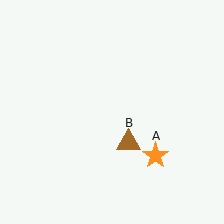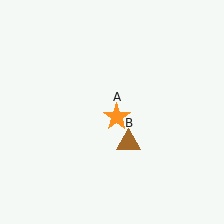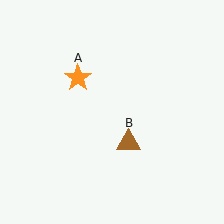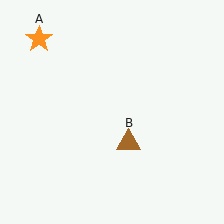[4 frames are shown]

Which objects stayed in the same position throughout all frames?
Brown triangle (object B) remained stationary.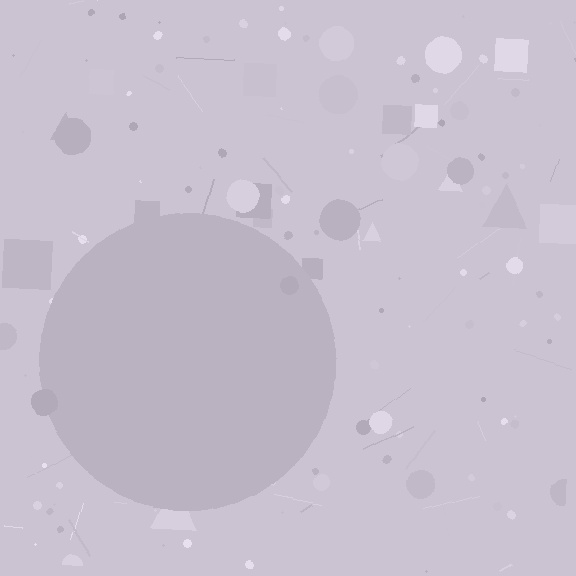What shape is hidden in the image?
A circle is hidden in the image.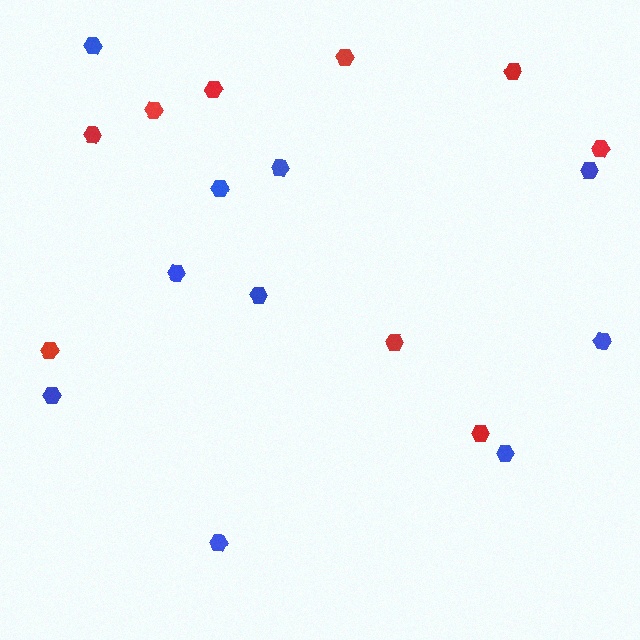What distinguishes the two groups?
There are 2 groups: one group of blue hexagons (10) and one group of red hexagons (9).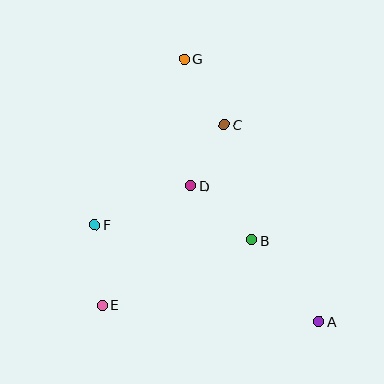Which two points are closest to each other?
Points C and D are closest to each other.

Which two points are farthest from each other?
Points A and G are farthest from each other.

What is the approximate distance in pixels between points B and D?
The distance between B and D is approximately 82 pixels.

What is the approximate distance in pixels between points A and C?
The distance between A and C is approximately 218 pixels.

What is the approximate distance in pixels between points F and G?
The distance between F and G is approximately 188 pixels.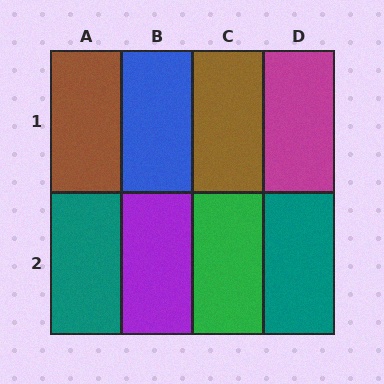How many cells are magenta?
1 cell is magenta.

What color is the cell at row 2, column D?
Teal.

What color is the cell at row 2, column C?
Green.